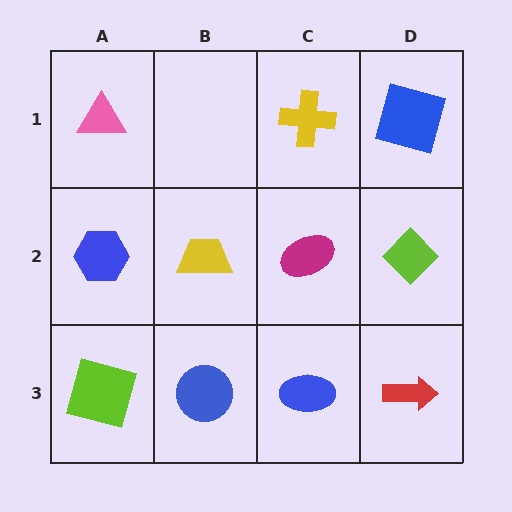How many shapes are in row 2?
4 shapes.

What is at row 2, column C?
A magenta ellipse.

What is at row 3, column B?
A blue circle.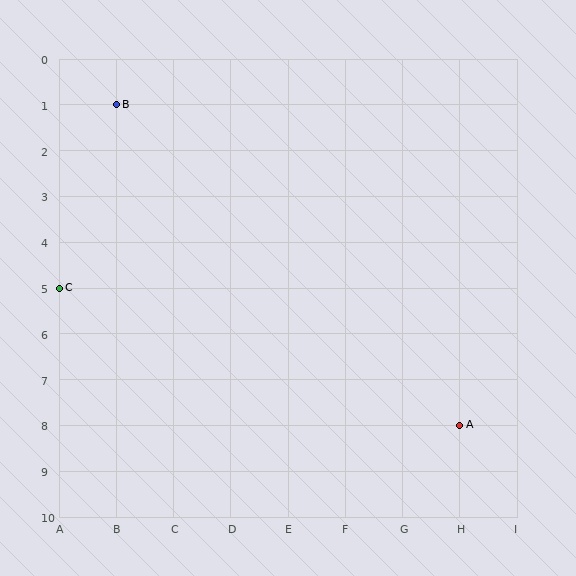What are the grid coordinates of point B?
Point B is at grid coordinates (B, 1).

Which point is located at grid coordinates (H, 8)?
Point A is at (H, 8).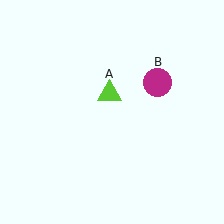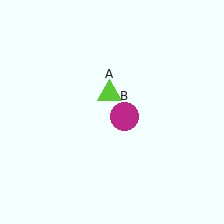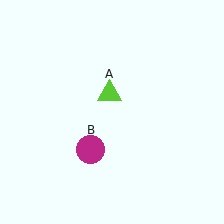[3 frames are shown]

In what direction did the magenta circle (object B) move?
The magenta circle (object B) moved down and to the left.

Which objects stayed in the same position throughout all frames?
Lime triangle (object A) remained stationary.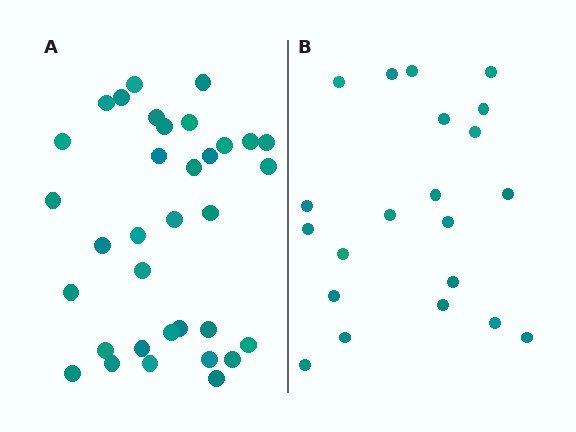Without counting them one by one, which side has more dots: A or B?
Region A (the left region) has more dots.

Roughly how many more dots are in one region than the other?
Region A has approximately 15 more dots than region B.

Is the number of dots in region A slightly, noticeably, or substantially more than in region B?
Region A has substantially more. The ratio is roughly 1.6 to 1.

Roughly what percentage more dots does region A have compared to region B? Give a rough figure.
About 60% more.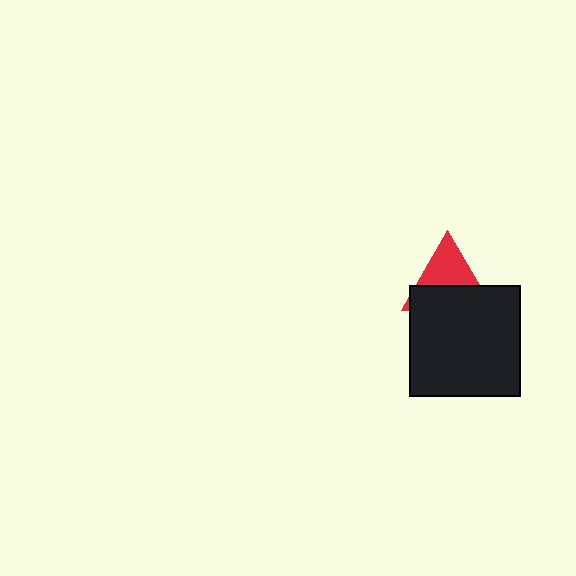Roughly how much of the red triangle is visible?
About half of it is visible (roughly 48%).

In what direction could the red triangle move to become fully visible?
The red triangle could move up. That would shift it out from behind the black square entirely.